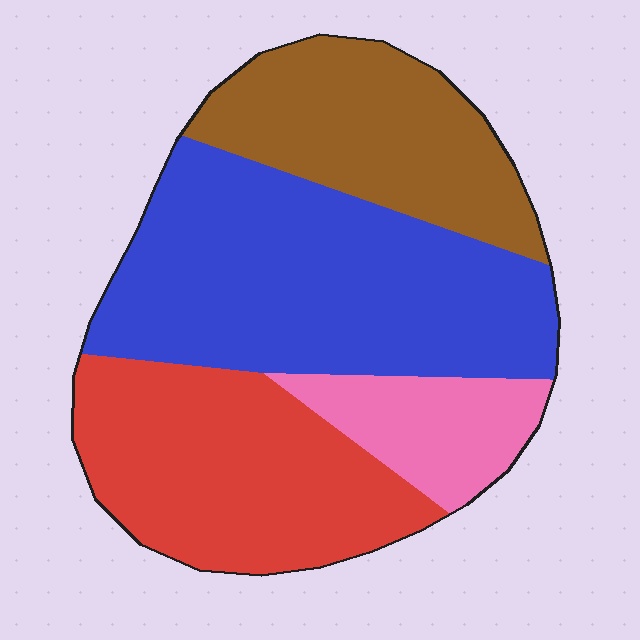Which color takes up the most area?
Blue, at roughly 40%.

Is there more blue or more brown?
Blue.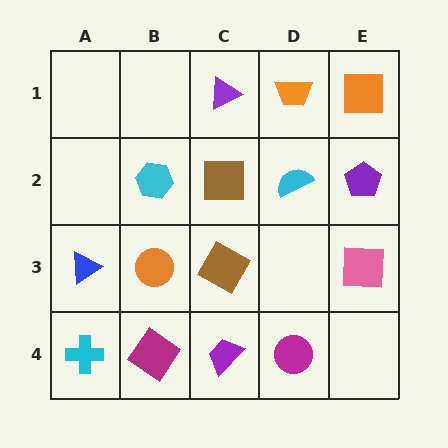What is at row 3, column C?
A brown square.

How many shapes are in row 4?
4 shapes.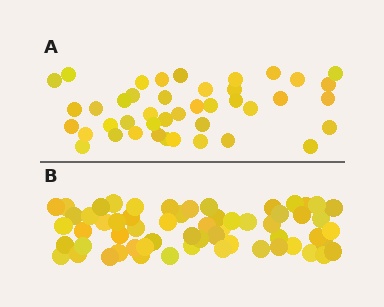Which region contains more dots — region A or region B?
Region B (the bottom region) has more dots.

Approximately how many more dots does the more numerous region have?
Region B has approximately 20 more dots than region A.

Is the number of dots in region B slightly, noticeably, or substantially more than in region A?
Region B has noticeably more, but not dramatically so. The ratio is roughly 1.4 to 1.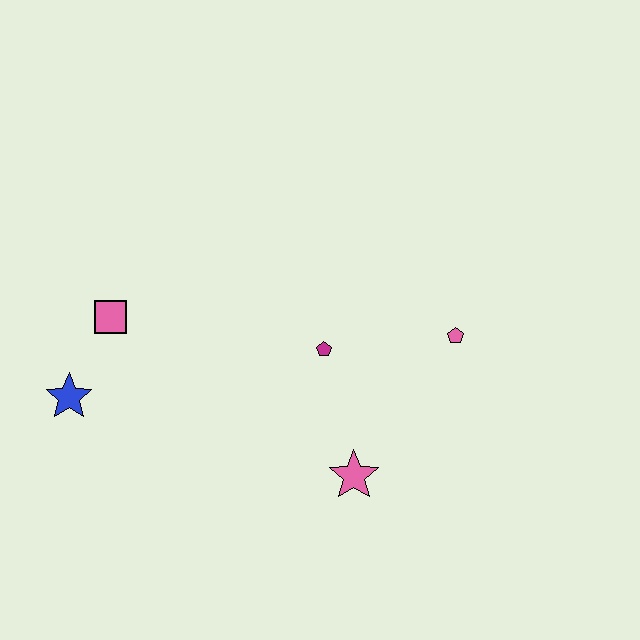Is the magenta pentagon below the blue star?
No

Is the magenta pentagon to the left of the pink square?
No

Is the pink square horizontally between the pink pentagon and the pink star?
No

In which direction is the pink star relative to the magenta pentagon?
The pink star is below the magenta pentagon.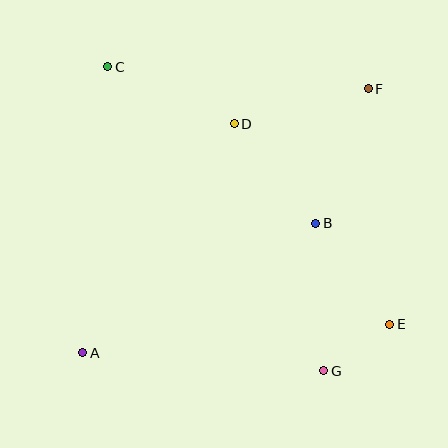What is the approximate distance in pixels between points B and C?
The distance between B and C is approximately 260 pixels.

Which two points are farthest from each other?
Points A and F are farthest from each other.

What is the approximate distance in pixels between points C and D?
The distance between C and D is approximately 139 pixels.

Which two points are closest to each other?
Points E and G are closest to each other.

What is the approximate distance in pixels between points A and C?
The distance between A and C is approximately 287 pixels.